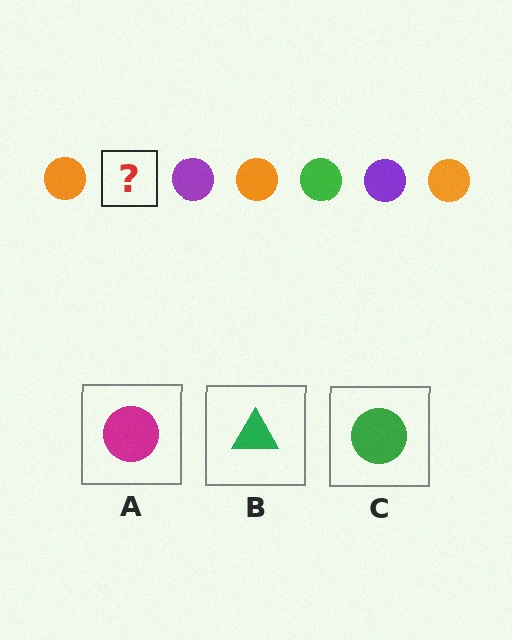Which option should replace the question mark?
Option C.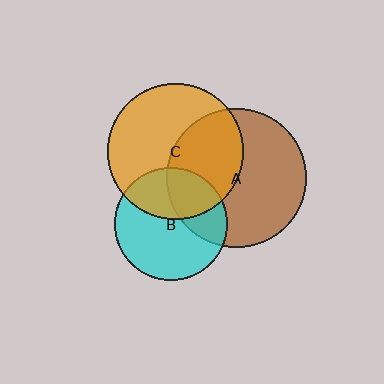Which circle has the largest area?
Circle A (brown).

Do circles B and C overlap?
Yes.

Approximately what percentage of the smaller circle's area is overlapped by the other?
Approximately 35%.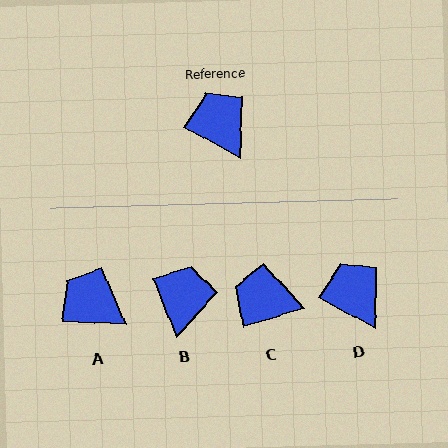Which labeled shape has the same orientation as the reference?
D.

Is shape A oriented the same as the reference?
No, it is off by about 26 degrees.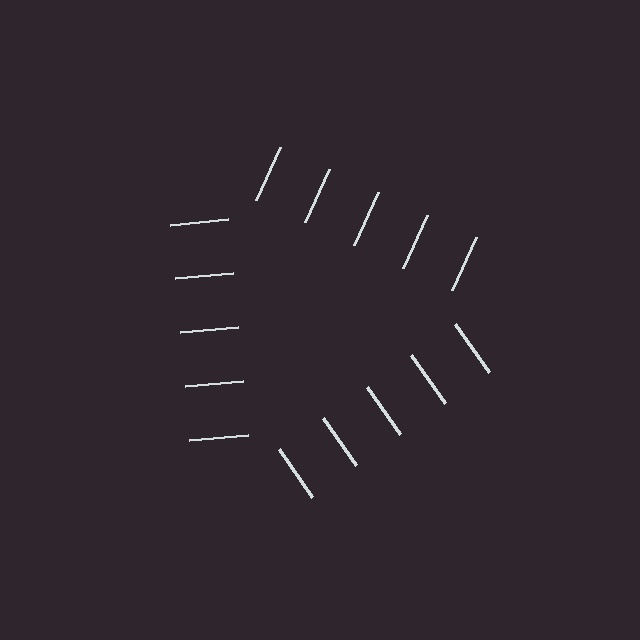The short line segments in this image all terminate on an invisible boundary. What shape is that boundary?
An illusory triangle — the line segments terminate on its edges but no continuous stroke is drawn.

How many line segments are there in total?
15 — 5 along each of the 3 edges.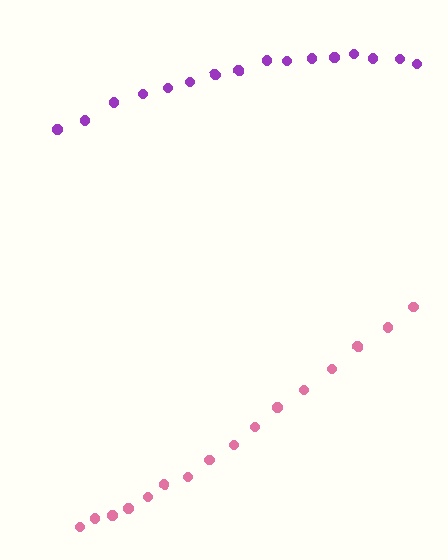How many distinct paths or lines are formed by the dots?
There are 2 distinct paths.